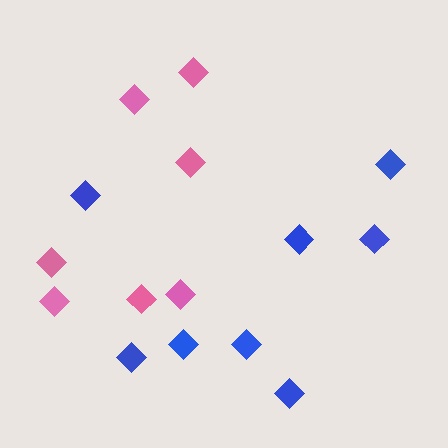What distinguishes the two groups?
There are 2 groups: one group of blue diamonds (8) and one group of pink diamonds (7).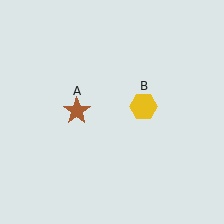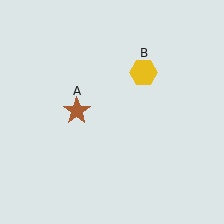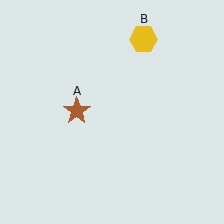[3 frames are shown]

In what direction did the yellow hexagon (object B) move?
The yellow hexagon (object B) moved up.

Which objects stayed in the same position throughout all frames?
Brown star (object A) remained stationary.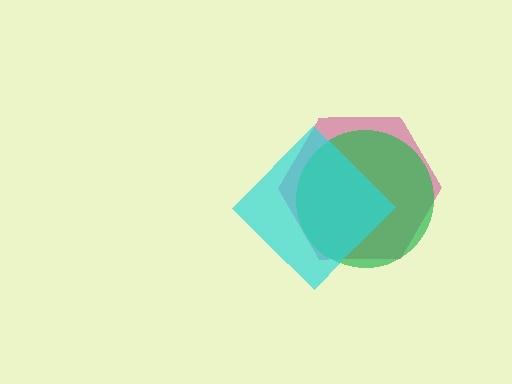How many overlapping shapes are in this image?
There are 3 overlapping shapes in the image.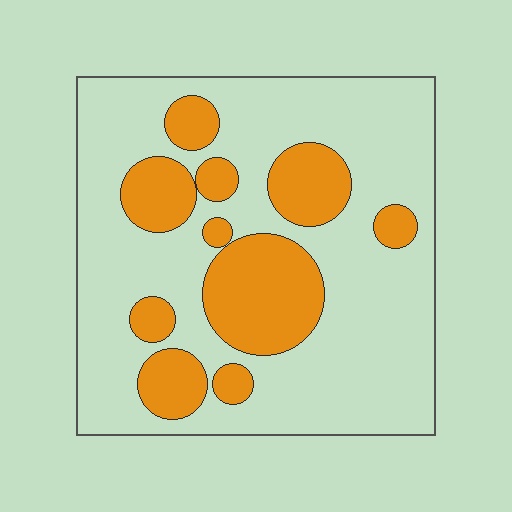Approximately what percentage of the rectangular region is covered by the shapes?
Approximately 25%.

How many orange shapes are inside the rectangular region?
10.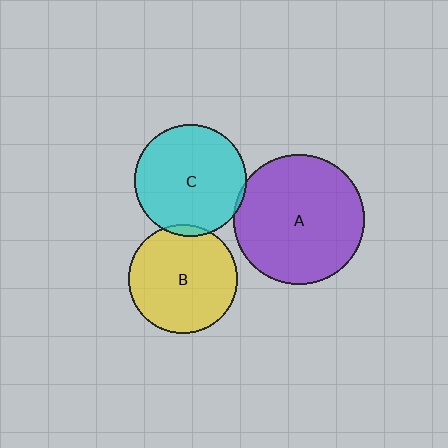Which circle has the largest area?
Circle A (purple).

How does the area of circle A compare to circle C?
Approximately 1.4 times.